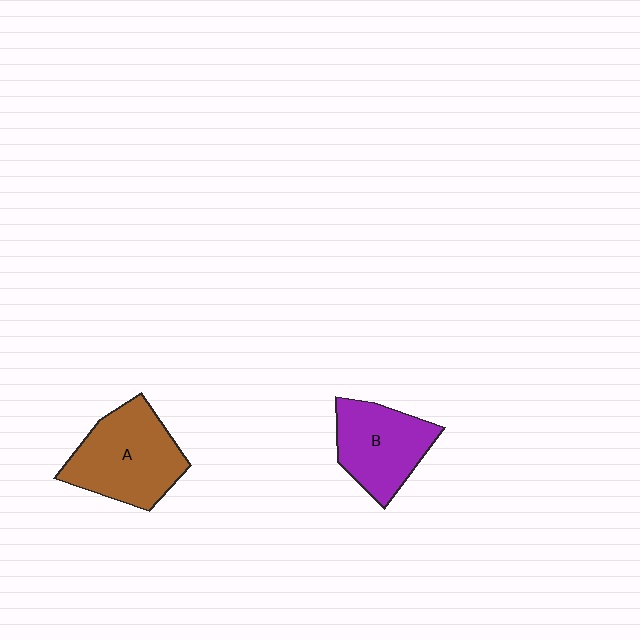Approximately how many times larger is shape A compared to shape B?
Approximately 1.2 times.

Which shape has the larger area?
Shape A (brown).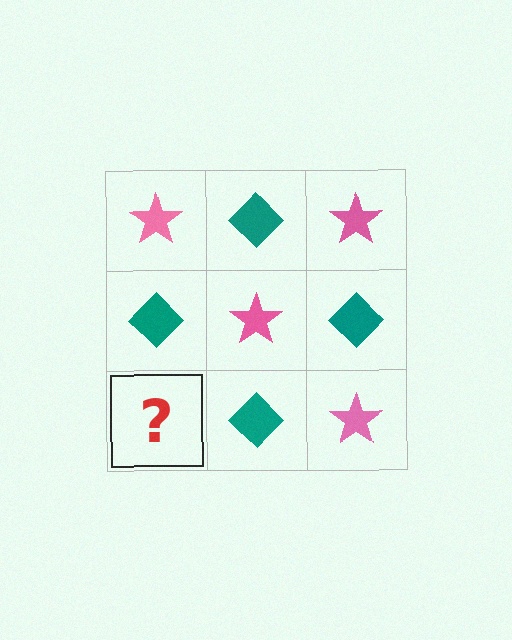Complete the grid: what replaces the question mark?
The question mark should be replaced with a pink star.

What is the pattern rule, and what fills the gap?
The rule is that it alternates pink star and teal diamond in a checkerboard pattern. The gap should be filled with a pink star.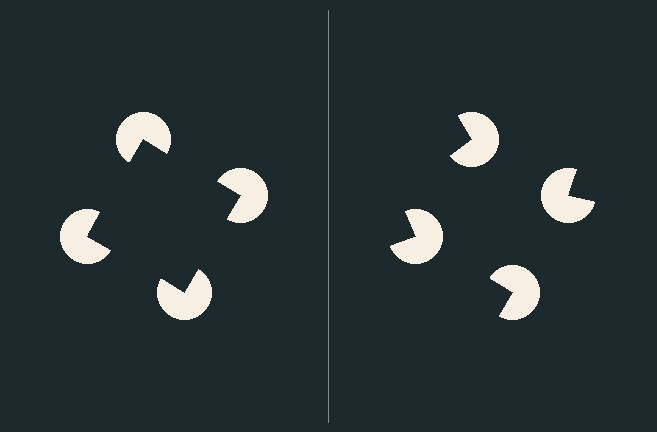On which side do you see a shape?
An illusory square appears on the left side. On the right side the wedge cuts are rotated, so no coherent shape forms.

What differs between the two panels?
The pac-man discs are positioned identically on both sides; only the wedge orientations differ. On the left they align to a square; on the right they are misaligned.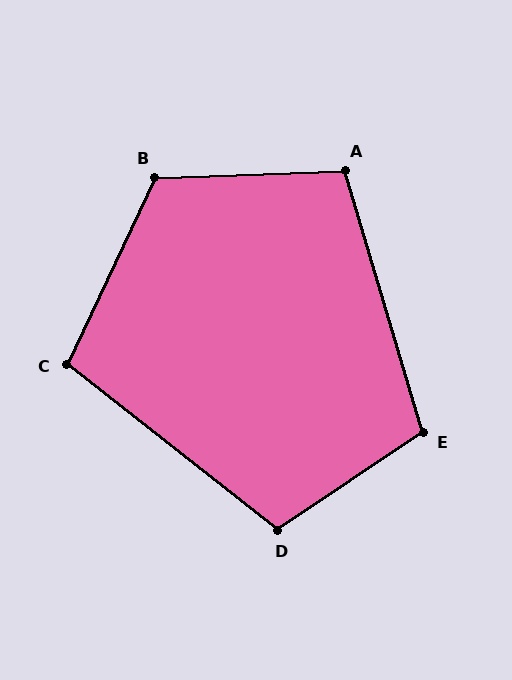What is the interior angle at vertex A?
Approximately 105 degrees (obtuse).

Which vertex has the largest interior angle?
B, at approximately 117 degrees.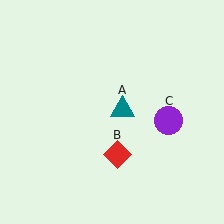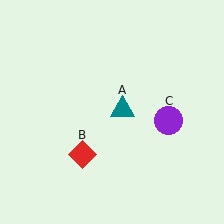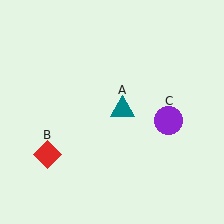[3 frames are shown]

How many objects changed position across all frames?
1 object changed position: red diamond (object B).